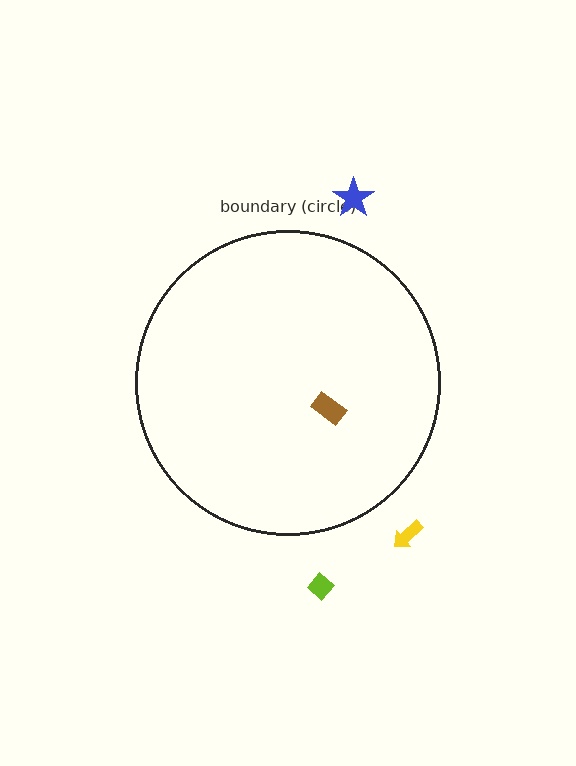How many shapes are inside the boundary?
1 inside, 3 outside.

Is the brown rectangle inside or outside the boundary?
Inside.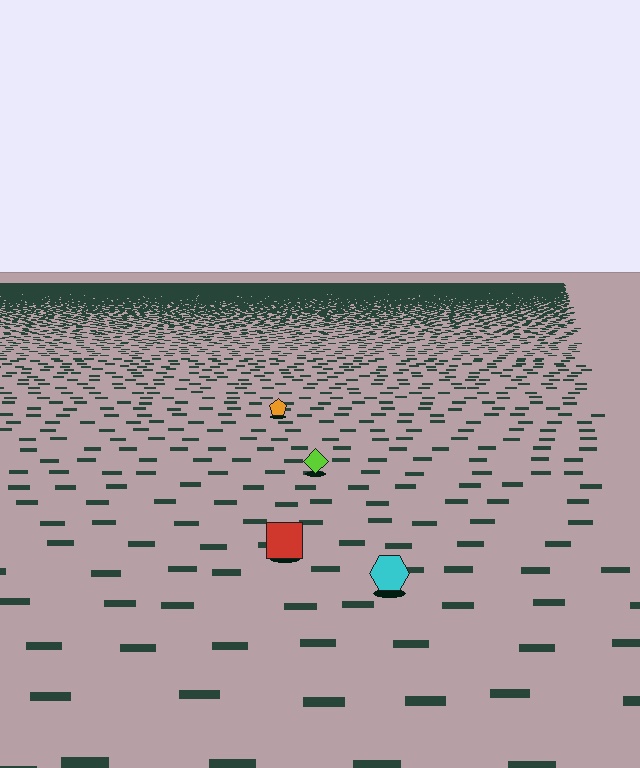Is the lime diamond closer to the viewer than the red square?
No. The red square is closer — you can tell from the texture gradient: the ground texture is coarser near it.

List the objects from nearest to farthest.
From nearest to farthest: the cyan hexagon, the red square, the lime diamond, the orange pentagon.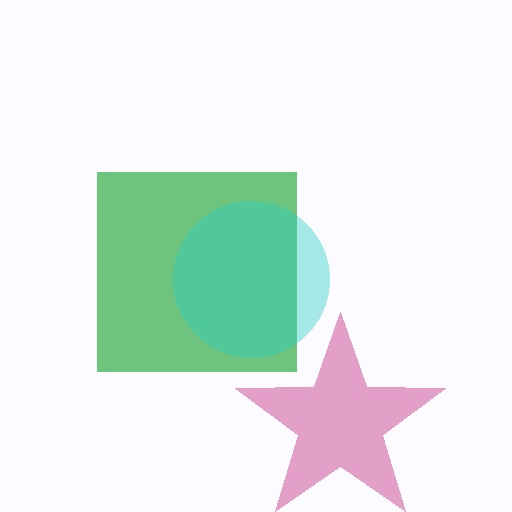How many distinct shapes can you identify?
There are 3 distinct shapes: a green square, a cyan circle, a magenta star.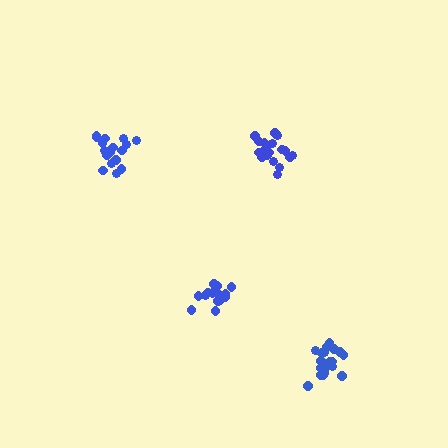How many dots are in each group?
Group 1: 21 dots, Group 2: 20 dots, Group 3: 18 dots, Group 4: 16 dots (75 total).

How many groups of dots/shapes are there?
There are 4 groups.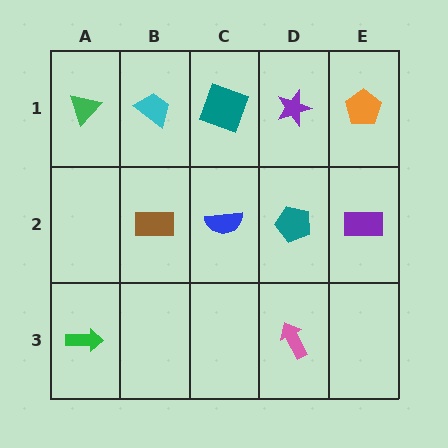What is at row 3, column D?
A pink arrow.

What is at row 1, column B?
A cyan trapezoid.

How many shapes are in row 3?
2 shapes.